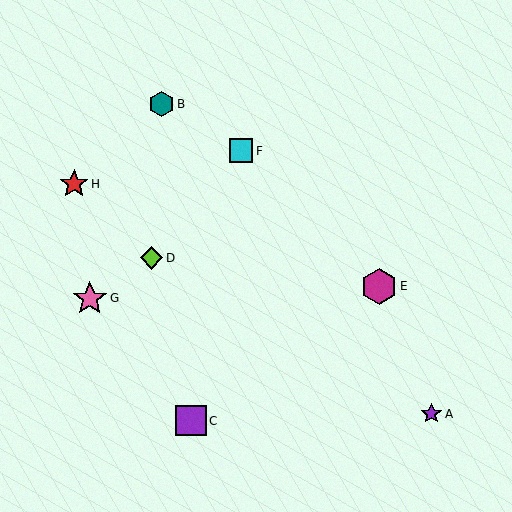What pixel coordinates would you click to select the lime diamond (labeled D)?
Click at (152, 258) to select the lime diamond D.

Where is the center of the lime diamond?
The center of the lime diamond is at (152, 258).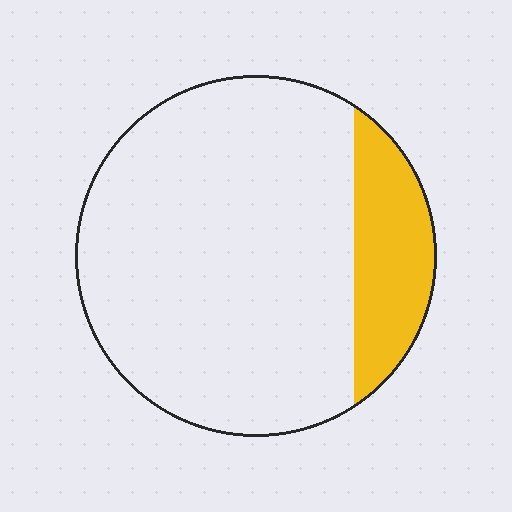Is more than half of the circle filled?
No.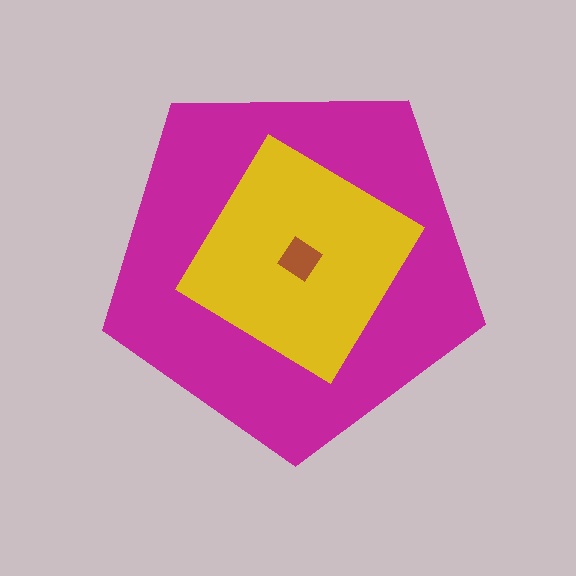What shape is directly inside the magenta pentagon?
The yellow diamond.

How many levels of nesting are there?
3.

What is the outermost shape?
The magenta pentagon.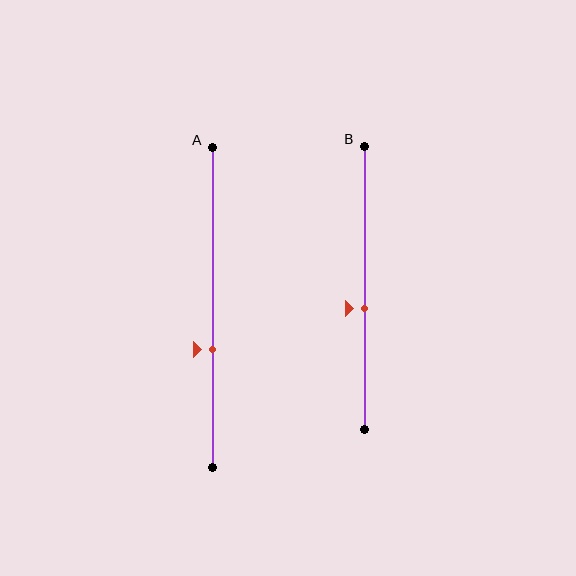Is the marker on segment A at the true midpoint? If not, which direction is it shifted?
No, the marker on segment A is shifted downward by about 13% of the segment length.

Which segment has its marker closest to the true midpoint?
Segment B has its marker closest to the true midpoint.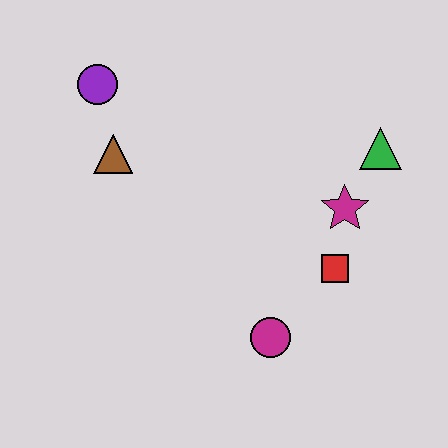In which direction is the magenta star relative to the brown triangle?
The magenta star is to the right of the brown triangle.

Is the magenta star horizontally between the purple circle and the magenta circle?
No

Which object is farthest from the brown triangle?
The green triangle is farthest from the brown triangle.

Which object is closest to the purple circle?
The brown triangle is closest to the purple circle.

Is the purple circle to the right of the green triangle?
No